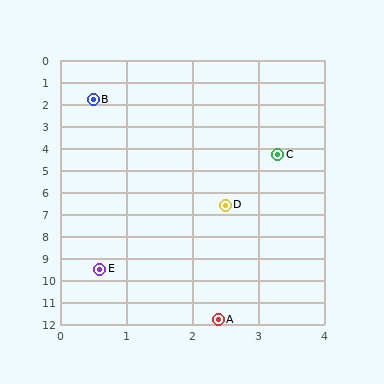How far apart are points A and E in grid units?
Points A and E are about 2.9 grid units apart.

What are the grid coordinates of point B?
Point B is at approximately (0.5, 1.8).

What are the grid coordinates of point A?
Point A is at approximately (2.4, 11.8).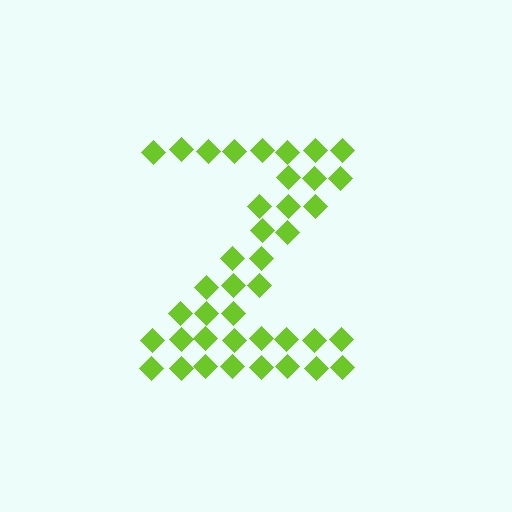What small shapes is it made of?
It is made of small diamonds.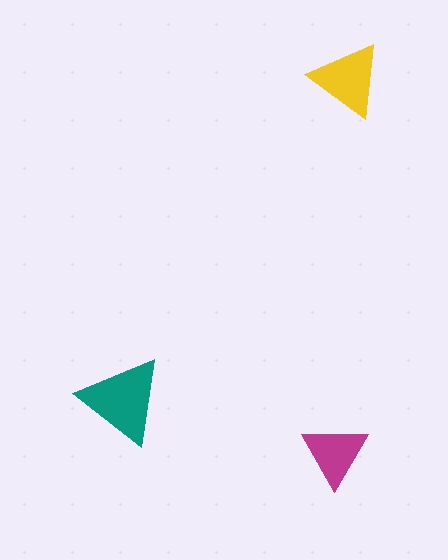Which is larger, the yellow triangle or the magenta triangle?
The yellow one.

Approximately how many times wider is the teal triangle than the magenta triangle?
About 1.5 times wider.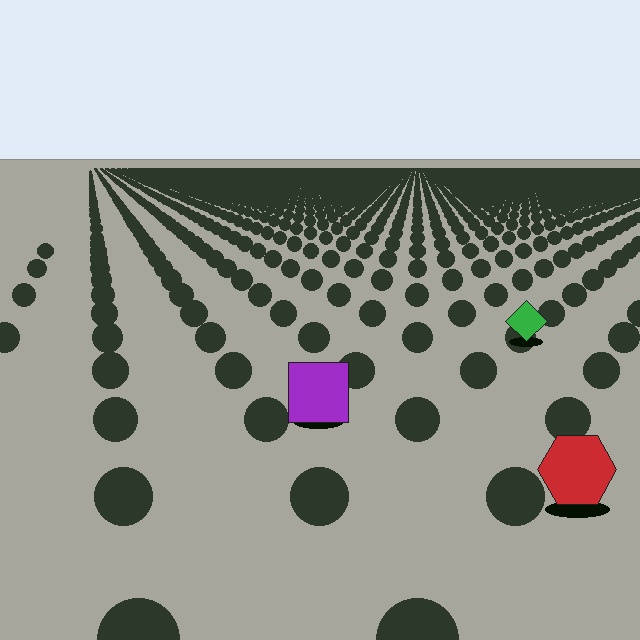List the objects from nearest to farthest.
From nearest to farthest: the red hexagon, the purple square, the green diamond.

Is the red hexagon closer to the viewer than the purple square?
Yes. The red hexagon is closer — you can tell from the texture gradient: the ground texture is coarser near it.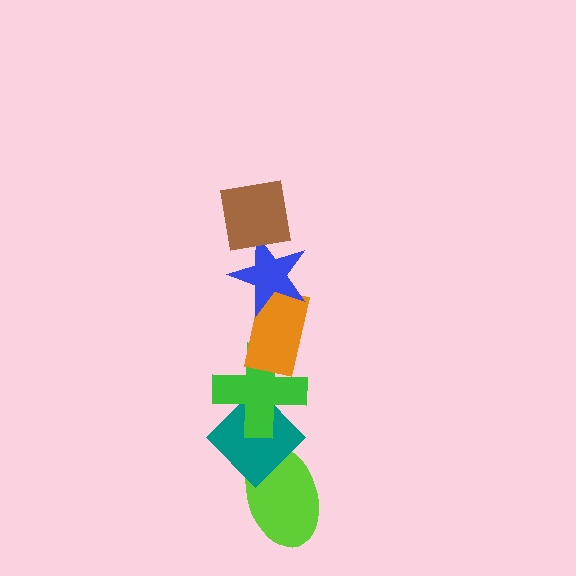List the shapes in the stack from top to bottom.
From top to bottom: the brown square, the blue star, the orange rectangle, the green cross, the teal diamond, the lime ellipse.